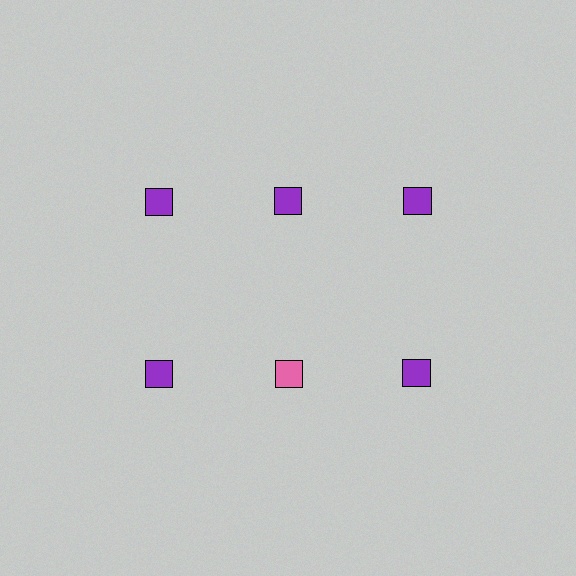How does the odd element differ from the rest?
It has a different color: pink instead of purple.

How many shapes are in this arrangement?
There are 6 shapes arranged in a grid pattern.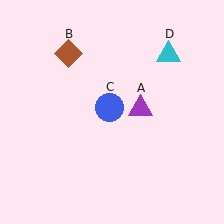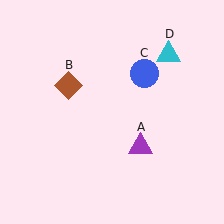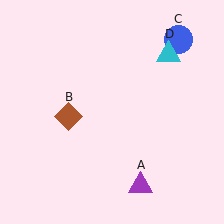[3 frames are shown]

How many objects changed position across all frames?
3 objects changed position: purple triangle (object A), brown diamond (object B), blue circle (object C).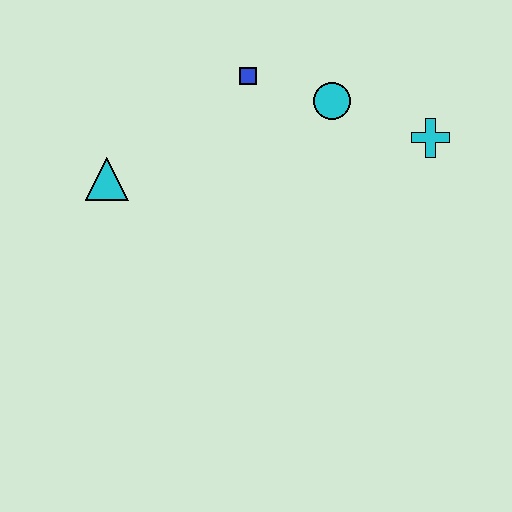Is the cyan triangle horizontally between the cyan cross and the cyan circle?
No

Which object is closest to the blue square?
The cyan circle is closest to the blue square.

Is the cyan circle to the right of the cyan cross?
No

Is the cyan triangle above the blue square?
No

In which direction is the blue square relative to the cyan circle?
The blue square is to the left of the cyan circle.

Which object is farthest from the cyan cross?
The cyan triangle is farthest from the cyan cross.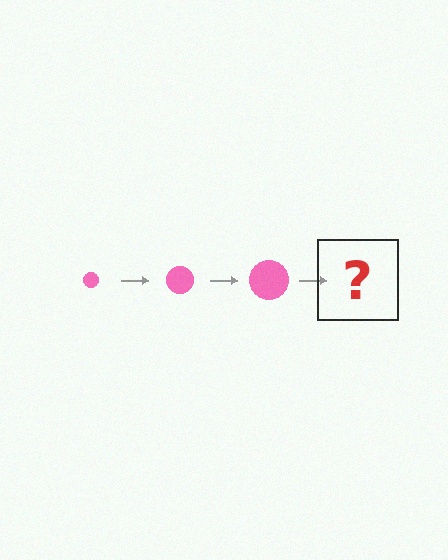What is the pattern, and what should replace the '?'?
The pattern is that the circle gets progressively larger each step. The '?' should be a pink circle, larger than the previous one.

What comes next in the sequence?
The next element should be a pink circle, larger than the previous one.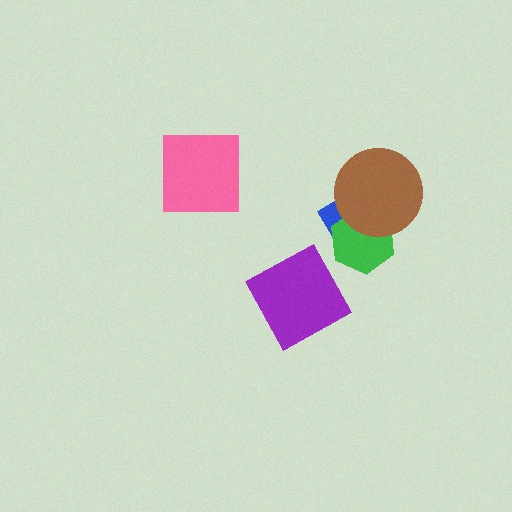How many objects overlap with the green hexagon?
2 objects overlap with the green hexagon.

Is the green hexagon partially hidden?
Yes, it is partially covered by another shape.